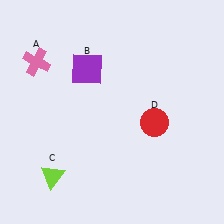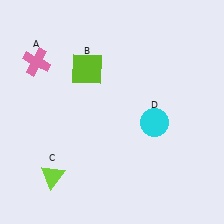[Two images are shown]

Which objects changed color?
B changed from purple to lime. D changed from red to cyan.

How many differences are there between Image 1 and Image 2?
There are 2 differences between the two images.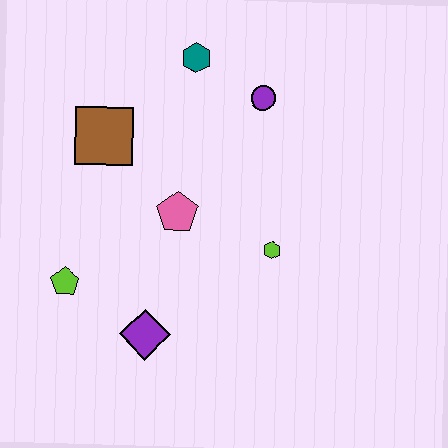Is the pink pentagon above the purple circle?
No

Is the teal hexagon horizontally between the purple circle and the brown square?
Yes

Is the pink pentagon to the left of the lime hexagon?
Yes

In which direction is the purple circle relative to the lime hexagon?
The purple circle is above the lime hexagon.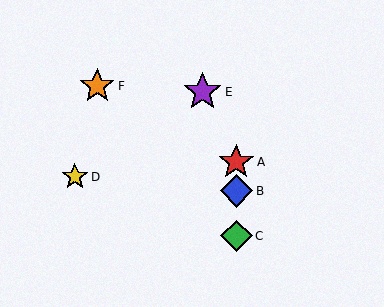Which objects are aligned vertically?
Objects A, B, C are aligned vertically.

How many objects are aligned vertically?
3 objects (A, B, C) are aligned vertically.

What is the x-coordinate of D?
Object D is at x≈75.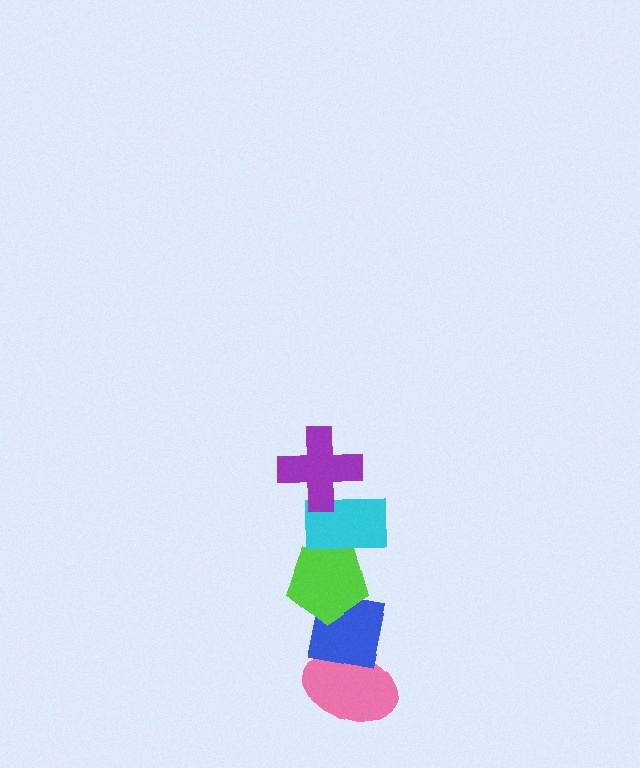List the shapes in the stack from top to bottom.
From top to bottom: the purple cross, the cyan rectangle, the lime pentagon, the blue square, the pink ellipse.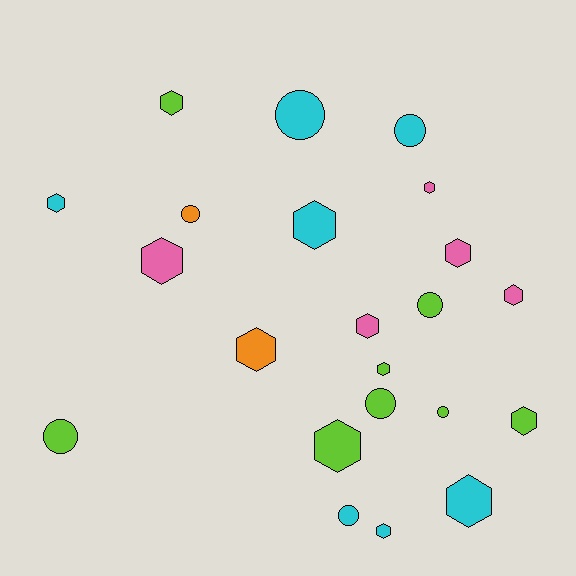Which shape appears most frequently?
Hexagon, with 14 objects.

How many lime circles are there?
There are 4 lime circles.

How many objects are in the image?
There are 22 objects.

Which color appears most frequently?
Lime, with 8 objects.